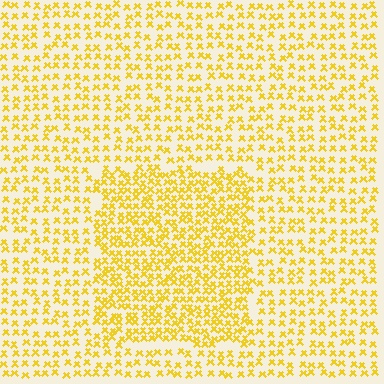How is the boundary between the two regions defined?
The boundary is defined by a change in element density (approximately 1.7x ratio). All elements are the same color, size, and shape.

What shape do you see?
I see a rectangle.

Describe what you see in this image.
The image contains small yellow elements arranged at two different densities. A rectangle-shaped region is visible where the elements are more densely packed than the surrounding area.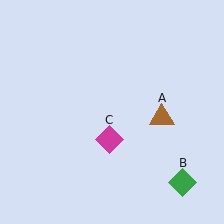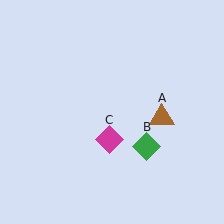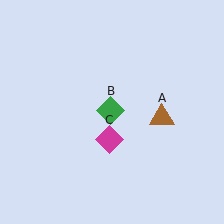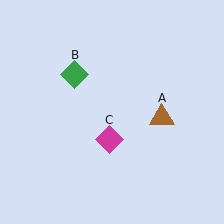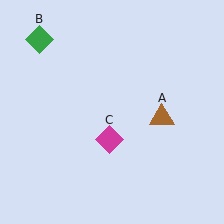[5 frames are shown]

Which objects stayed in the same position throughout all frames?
Brown triangle (object A) and magenta diamond (object C) remained stationary.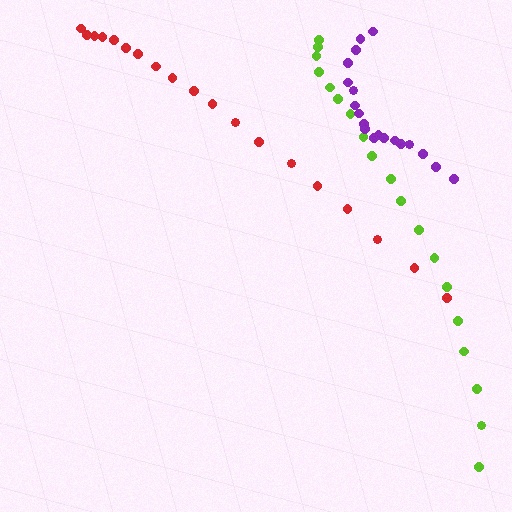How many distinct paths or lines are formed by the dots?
There are 3 distinct paths.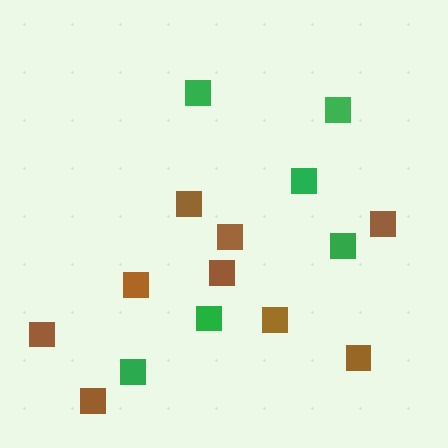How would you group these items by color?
There are 2 groups: one group of brown squares (9) and one group of green squares (6).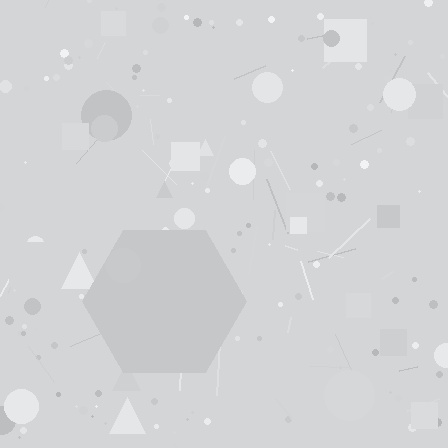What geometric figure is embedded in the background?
A hexagon is embedded in the background.